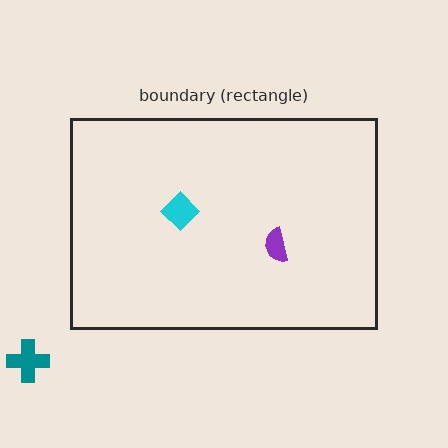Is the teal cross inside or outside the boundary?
Outside.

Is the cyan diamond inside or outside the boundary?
Inside.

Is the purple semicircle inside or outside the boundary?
Inside.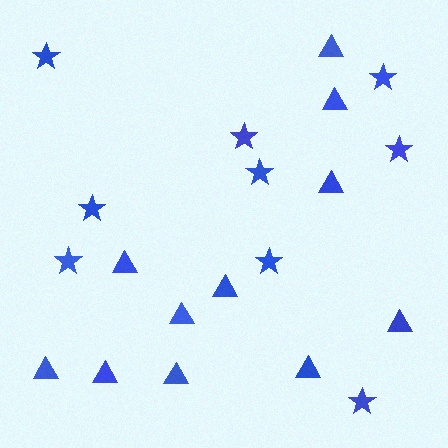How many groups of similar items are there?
There are 2 groups: one group of stars (9) and one group of triangles (11).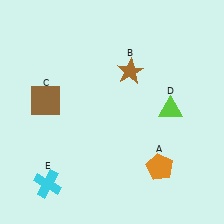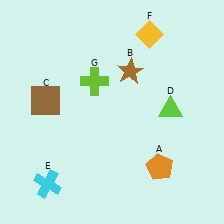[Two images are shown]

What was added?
A yellow diamond (F), a lime cross (G) were added in Image 2.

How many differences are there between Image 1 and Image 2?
There are 2 differences between the two images.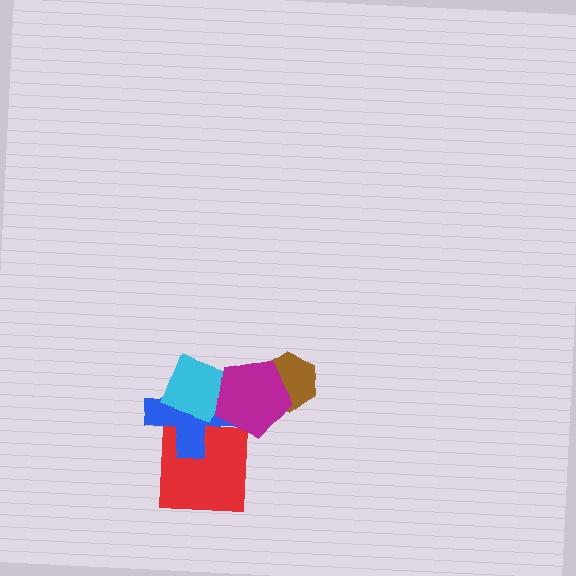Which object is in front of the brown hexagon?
The magenta pentagon is in front of the brown hexagon.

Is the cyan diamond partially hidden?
Yes, it is partially covered by another shape.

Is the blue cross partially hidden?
Yes, it is partially covered by another shape.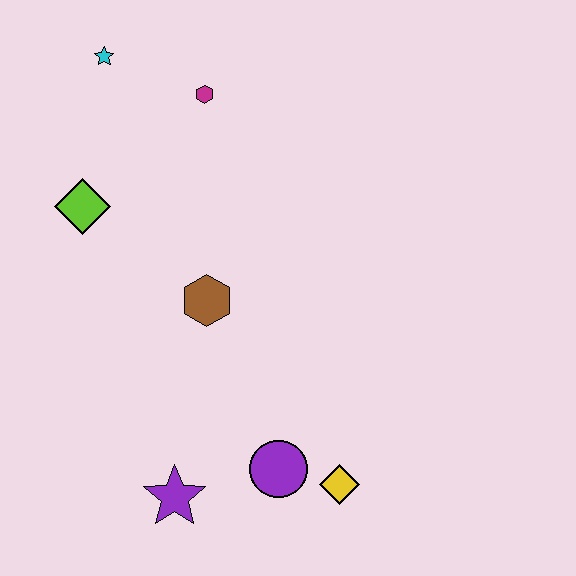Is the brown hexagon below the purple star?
No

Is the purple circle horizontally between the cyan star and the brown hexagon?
No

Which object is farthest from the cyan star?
The yellow diamond is farthest from the cyan star.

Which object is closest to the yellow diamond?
The purple circle is closest to the yellow diamond.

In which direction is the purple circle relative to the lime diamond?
The purple circle is below the lime diamond.